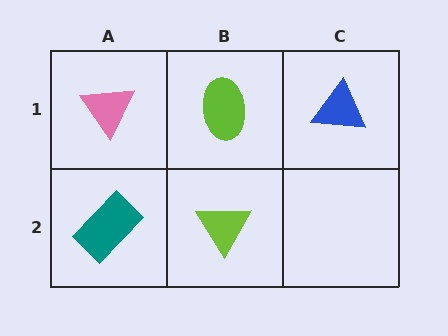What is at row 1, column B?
A lime ellipse.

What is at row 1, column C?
A blue triangle.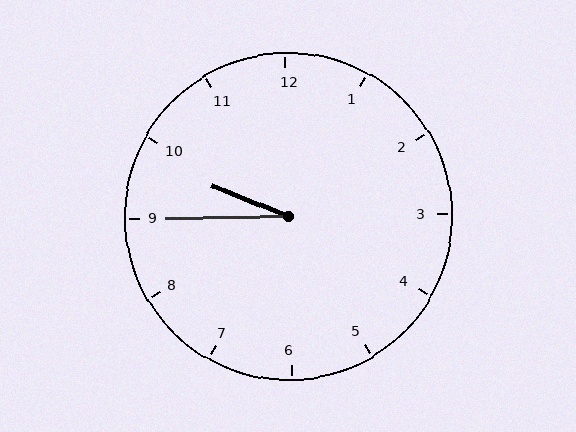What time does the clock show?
9:45.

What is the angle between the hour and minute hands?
Approximately 22 degrees.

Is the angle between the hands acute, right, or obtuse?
It is acute.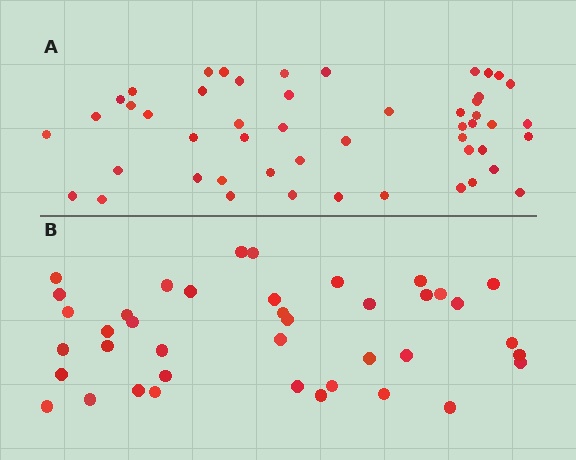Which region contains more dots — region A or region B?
Region A (the top region) has more dots.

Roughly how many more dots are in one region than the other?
Region A has roughly 10 or so more dots than region B.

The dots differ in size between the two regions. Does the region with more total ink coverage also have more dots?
No. Region B has more total ink coverage because its dots are larger, but region A actually contains more individual dots. Total area can be misleading — the number of items is what matters here.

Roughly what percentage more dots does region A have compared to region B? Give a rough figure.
About 25% more.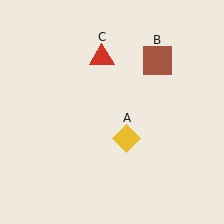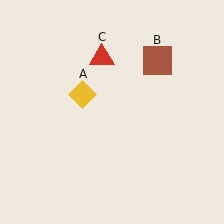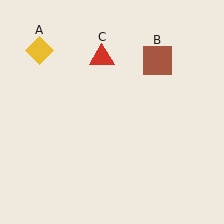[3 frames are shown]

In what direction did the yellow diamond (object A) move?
The yellow diamond (object A) moved up and to the left.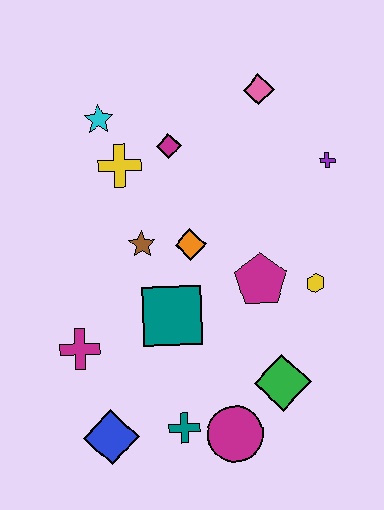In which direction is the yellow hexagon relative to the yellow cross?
The yellow hexagon is to the right of the yellow cross.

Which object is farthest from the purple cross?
The blue diamond is farthest from the purple cross.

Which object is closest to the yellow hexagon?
The magenta pentagon is closest to the yellow hexagon.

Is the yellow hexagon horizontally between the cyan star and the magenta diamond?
No